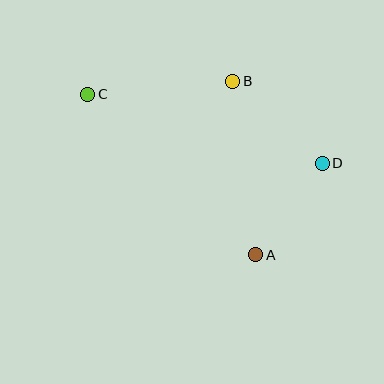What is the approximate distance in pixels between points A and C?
The distance between A and C is approximately 232 pixels.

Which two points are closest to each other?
Points A and D are closest to each other.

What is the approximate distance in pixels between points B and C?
The distance between B and C is approximately 146 pixels.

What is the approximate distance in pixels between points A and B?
The distance between A and B is approximately 175 pixels.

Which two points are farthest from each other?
Points C and D are farthest from each other.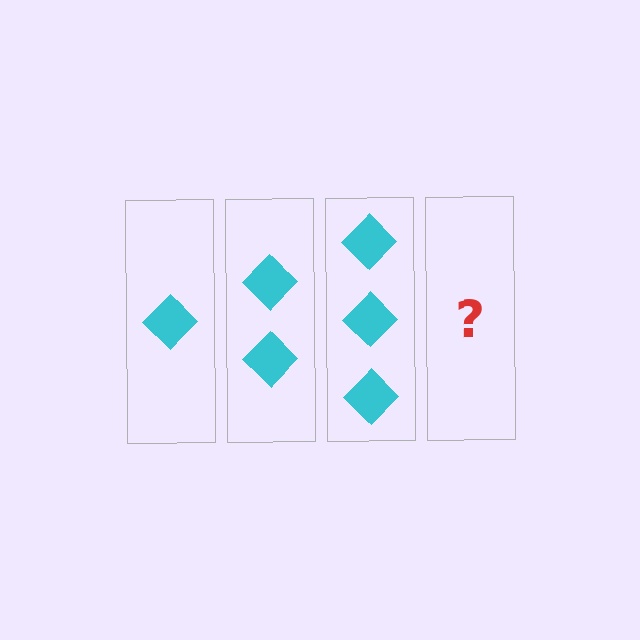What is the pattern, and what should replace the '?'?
The pattern is that each step adds one more diamond. The '?' should be 4 diamonds.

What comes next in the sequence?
The next element should be 4 diamonds.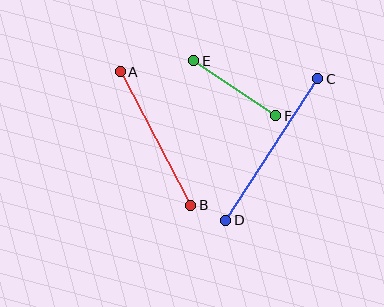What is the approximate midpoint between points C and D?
The midpoint is at approximately (272, 150) pixels.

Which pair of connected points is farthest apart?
Points C and D are farthest apart.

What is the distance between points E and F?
The distance is approximately 99 pixels.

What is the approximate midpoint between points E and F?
The midpoint is at approximately (235, 88) pixels.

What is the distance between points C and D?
The distance is approximately 169 pixels.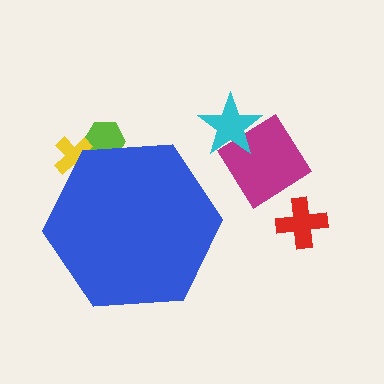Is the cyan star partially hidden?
No, the cyan star is fully visible.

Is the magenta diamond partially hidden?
No, the magenta diamond is fully visible.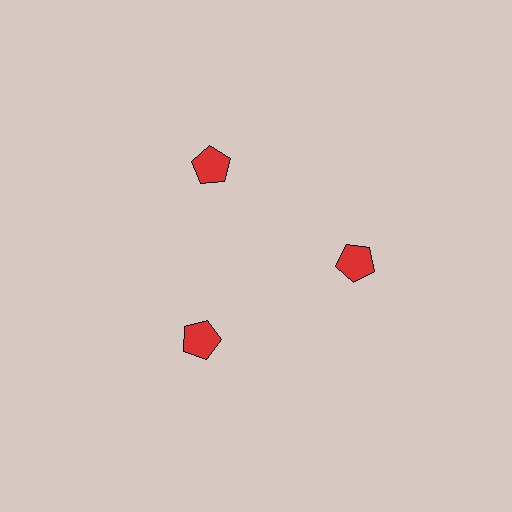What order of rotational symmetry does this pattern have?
This pattern has 3-fold rotational symmetry.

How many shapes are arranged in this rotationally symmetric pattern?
There are 3 shapes, arranged in 3 groups of 1.